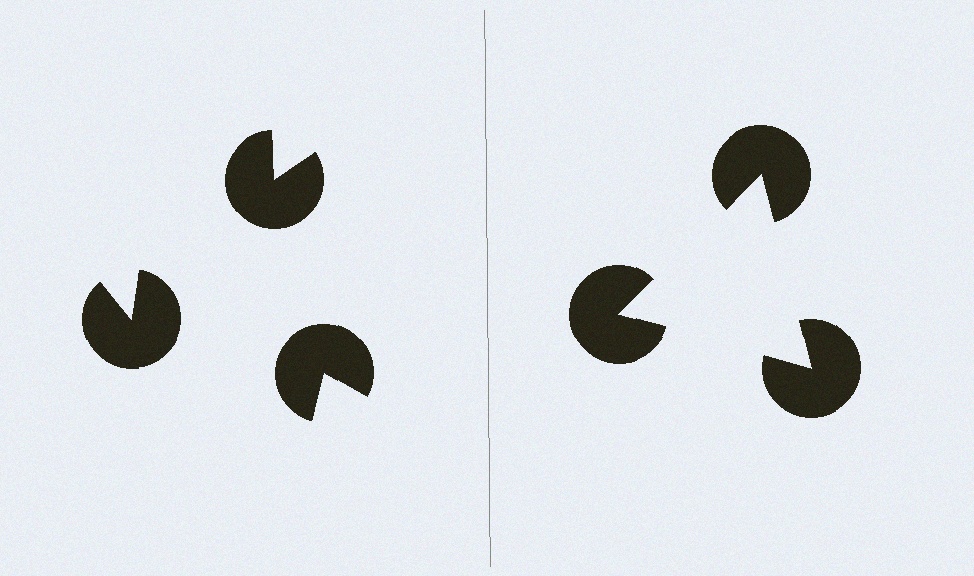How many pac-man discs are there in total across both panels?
6 — 3 on each side.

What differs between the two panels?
The pac-man discs are positioned identically on both sides; only the wedge orientations differ. On the right they align to a triangle; on the left they are misaligned.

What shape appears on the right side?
An illusory triangle.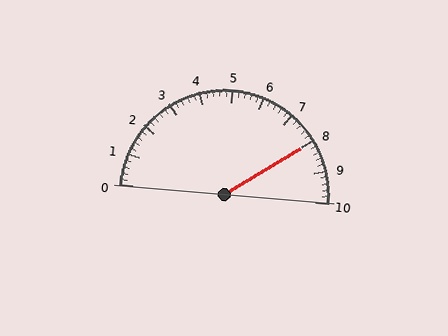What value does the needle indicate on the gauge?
The needle indicates approximately 8.0.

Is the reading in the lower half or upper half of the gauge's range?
The reading is in the upper half of the range (0 to 10).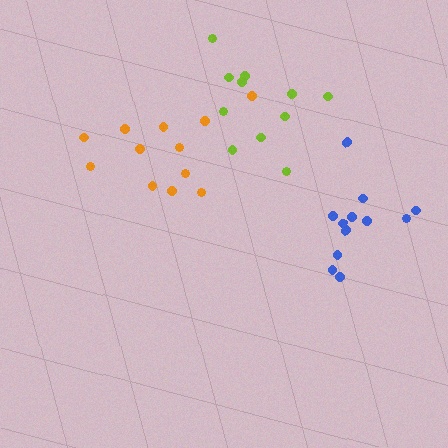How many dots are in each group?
Group 1: 12 dots, Group 2: 11 dots, Group 3: 12 dots (35 total).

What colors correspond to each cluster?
The clusters are colored: blue, lime, orange.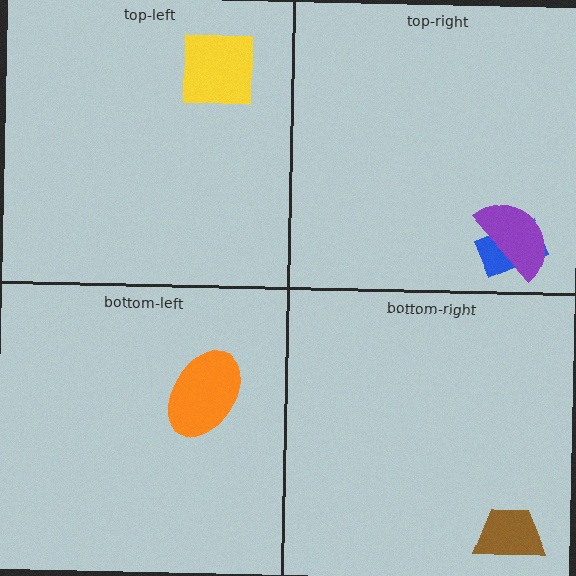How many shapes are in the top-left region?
1.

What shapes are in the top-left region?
The yellow square.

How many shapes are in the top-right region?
2.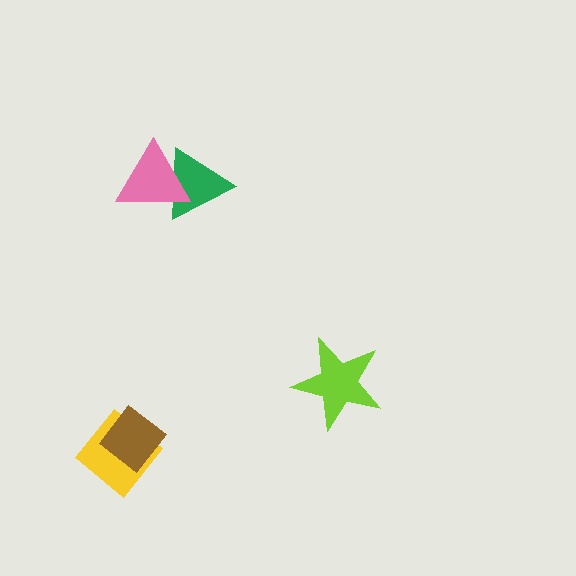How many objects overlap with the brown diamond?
1 object overlaps with the brown diamond.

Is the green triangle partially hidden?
Yes, it is partially covered by another shape.